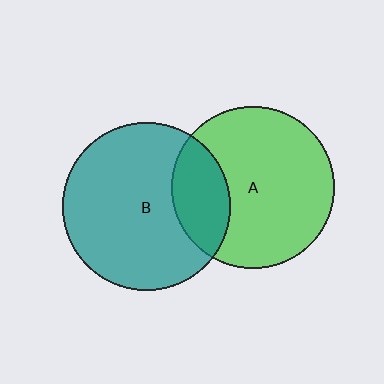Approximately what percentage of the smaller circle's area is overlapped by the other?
Approximately 25%.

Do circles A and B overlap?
Yes.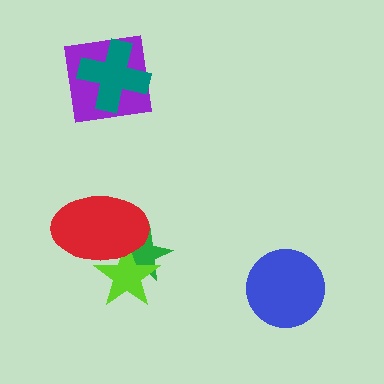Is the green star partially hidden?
Yes, it is partially covered by another shape.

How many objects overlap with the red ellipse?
2 objects overlap with the red ellipse.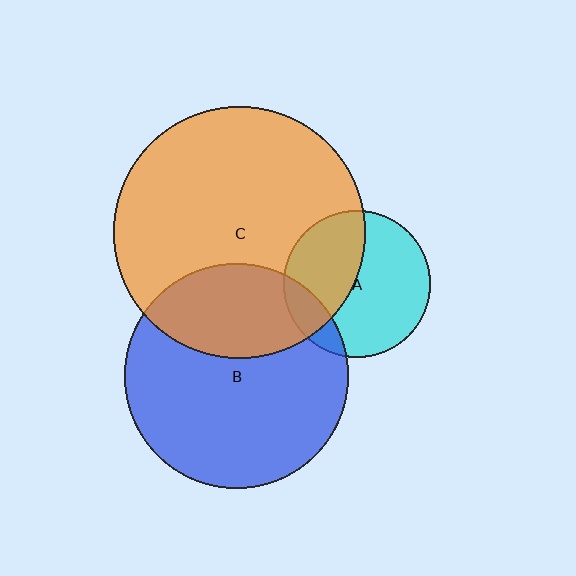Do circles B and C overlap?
Yes.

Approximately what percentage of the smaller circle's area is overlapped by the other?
Approximately 30%.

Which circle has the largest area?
Circle C (orange).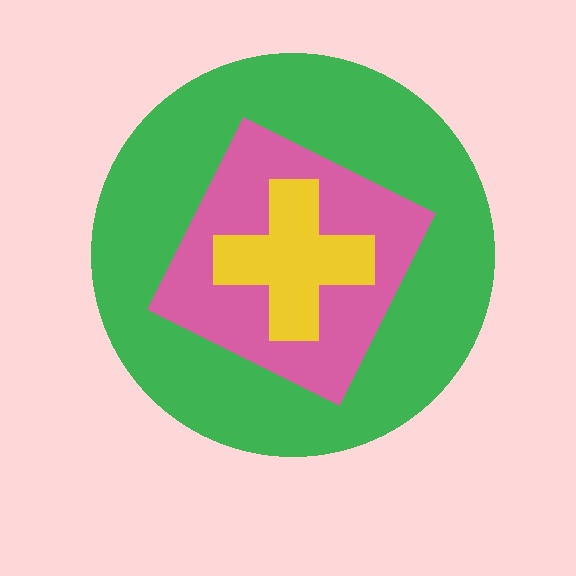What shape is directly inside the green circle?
The pink square.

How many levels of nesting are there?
3.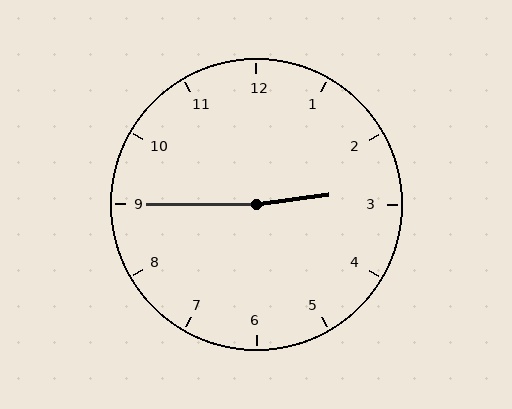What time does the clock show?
2:45.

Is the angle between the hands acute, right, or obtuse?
It is obtuse.